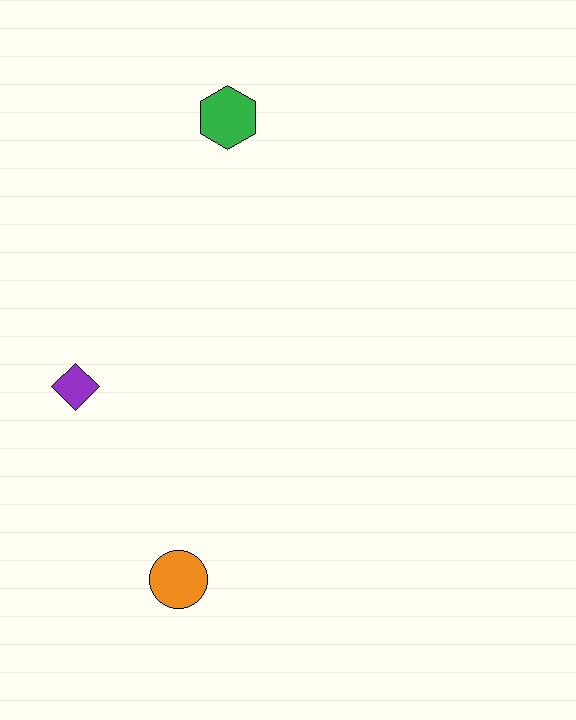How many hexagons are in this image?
There is 1 hexagon.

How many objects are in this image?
There are 3 objects.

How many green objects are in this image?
There is 1 green object.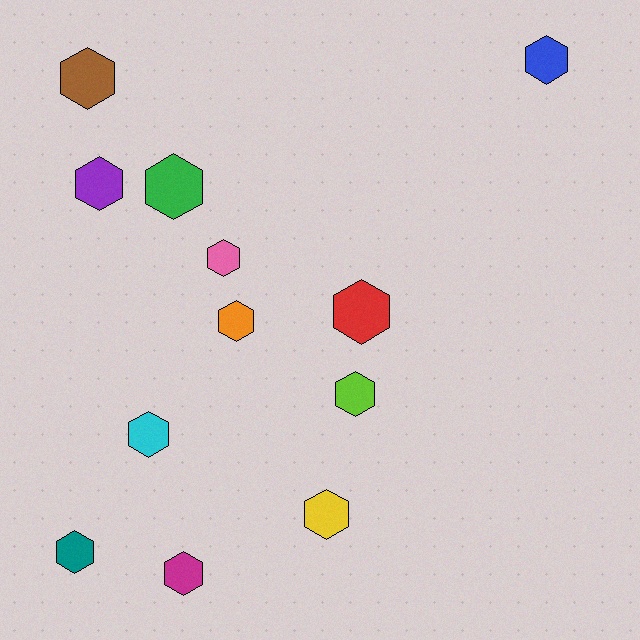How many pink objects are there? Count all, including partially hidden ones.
There is 1 pink object.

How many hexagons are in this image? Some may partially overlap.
There are 12 hexagons.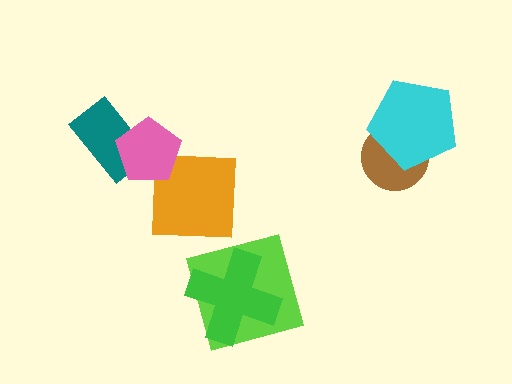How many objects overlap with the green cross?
1 object overlaps with the green cross.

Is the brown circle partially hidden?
Yes, it is partially covered by another shape.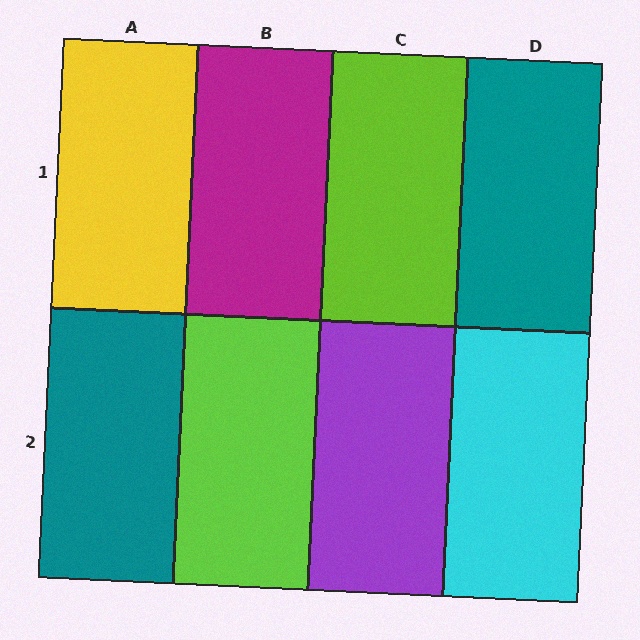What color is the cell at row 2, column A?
Teal.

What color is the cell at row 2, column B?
Lime.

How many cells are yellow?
1 cell is yellow.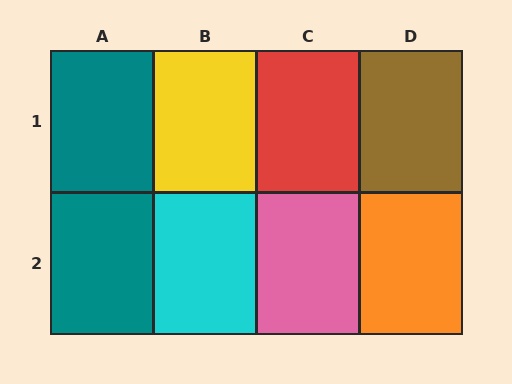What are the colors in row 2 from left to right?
Teal, cyan, pink, orange.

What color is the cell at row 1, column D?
Brown.